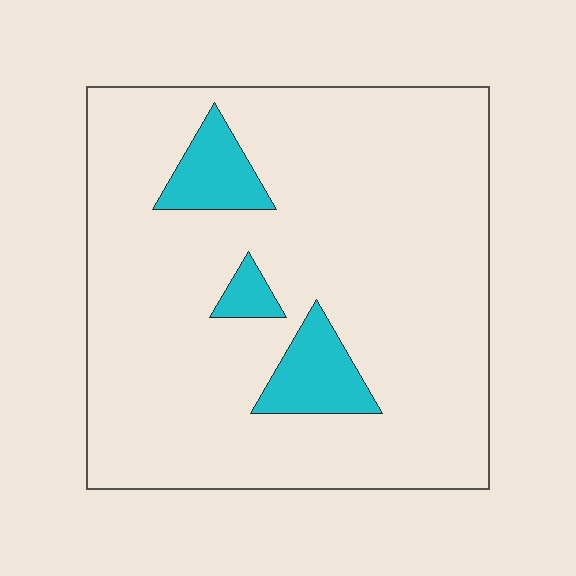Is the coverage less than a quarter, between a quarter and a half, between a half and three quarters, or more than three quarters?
Less than a quarter.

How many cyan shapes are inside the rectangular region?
3.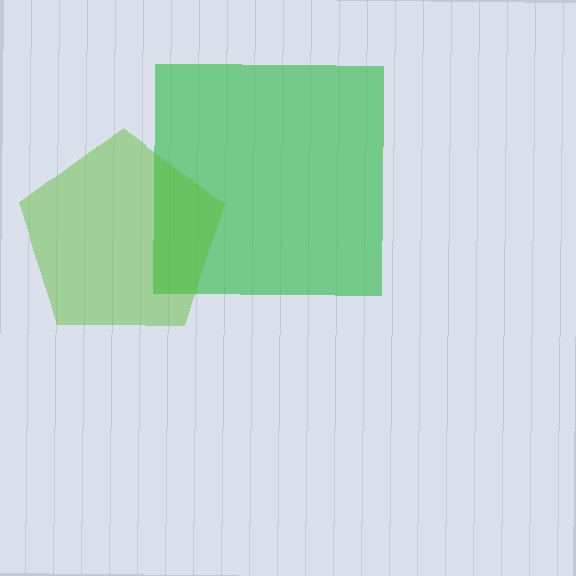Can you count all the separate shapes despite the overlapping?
Yes, there are 2 separate shapes.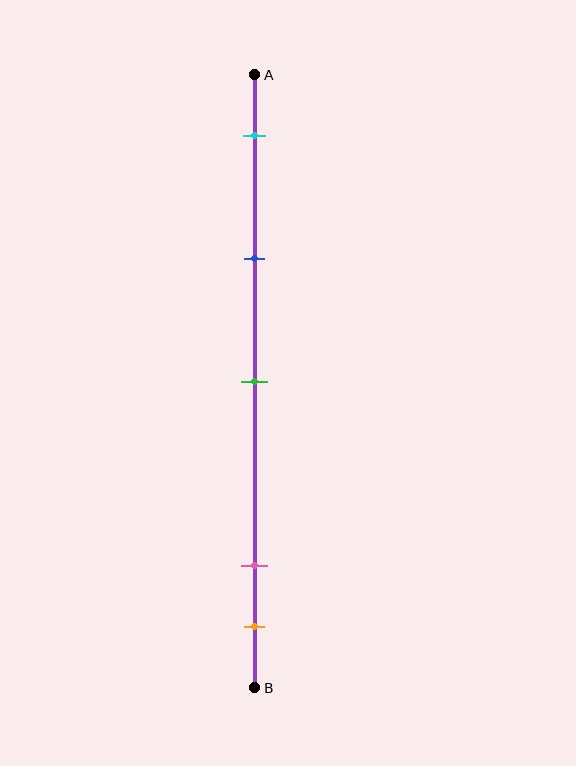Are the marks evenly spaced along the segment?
No, the marks are not evenly spaced.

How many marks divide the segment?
There are 5 marks dividing the segment.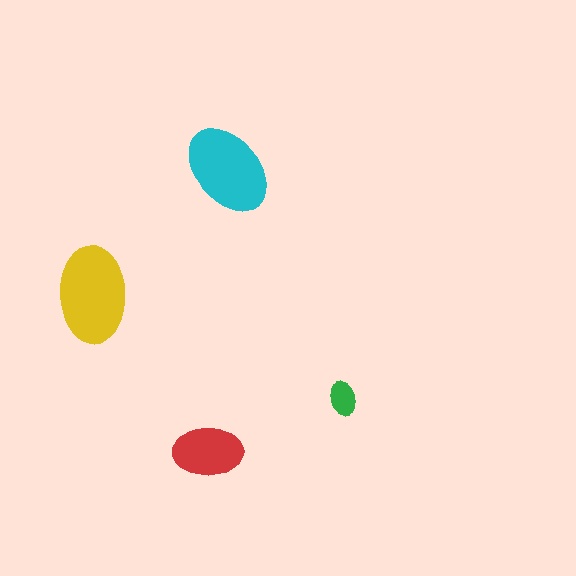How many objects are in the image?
There are 4 objects in the image.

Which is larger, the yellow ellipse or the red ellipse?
The yellow one.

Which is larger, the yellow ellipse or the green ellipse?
The yellow one.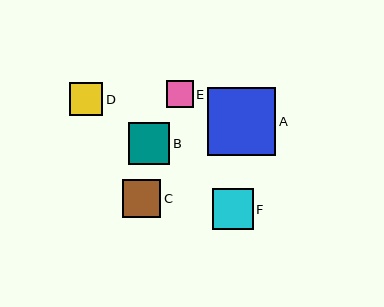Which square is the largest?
Square A is the largest with a size of approximately 68 pixels.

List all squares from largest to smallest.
From largest to smallest: A, B, F, C, D, E.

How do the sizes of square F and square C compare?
Square F and square C are approximately the same size.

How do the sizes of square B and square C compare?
Square B and square C are approximately the same size.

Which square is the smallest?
Square E is the smallest with a size of approximately 27 pixels.